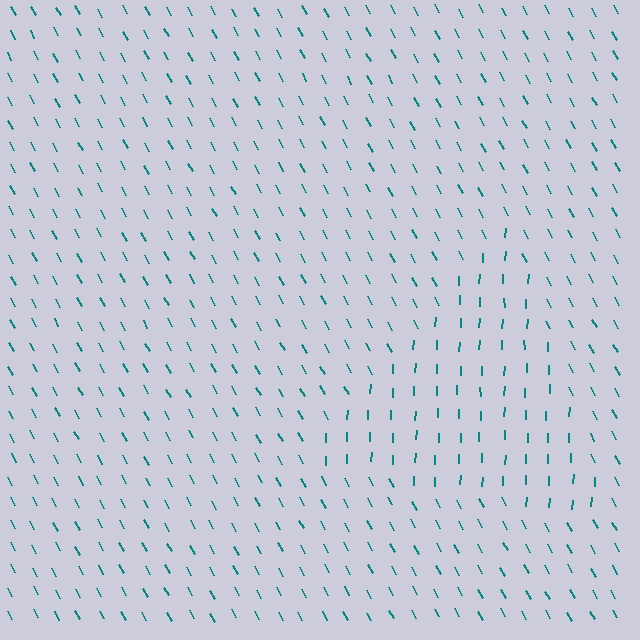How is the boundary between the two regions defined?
The boundary is defined purely by a change in line orientation (approximately 30 degrees difference). All lines are the same color and thickness.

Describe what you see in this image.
The image is filled with small teal line segments. A triangle region in the image has lines oriented differently from the surrounding lines, creating a visible texture boundary.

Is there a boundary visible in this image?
Yes, there is a texture boundary formed by a change in line orientation.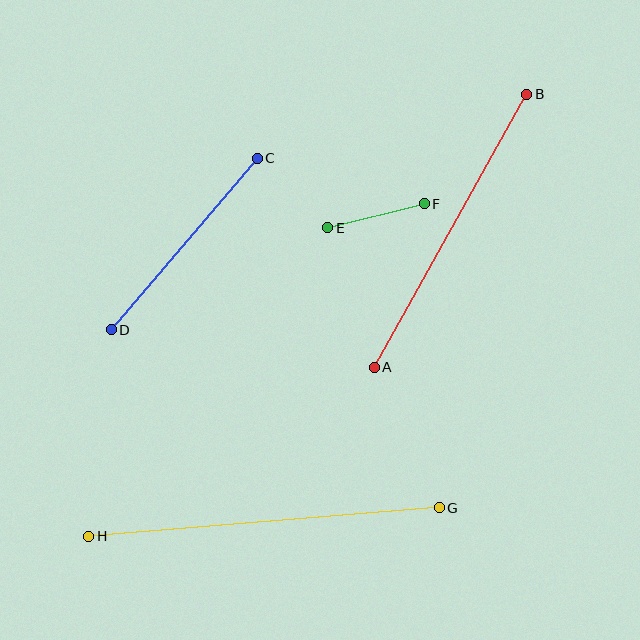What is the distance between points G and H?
The distance is approximately 352 pixels.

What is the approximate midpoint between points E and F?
The midpoint is at approximately (376, 216) pixels.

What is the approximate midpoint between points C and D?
The midpoint is at approximately (184, 244) pixels.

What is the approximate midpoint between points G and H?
The midpoint is at approximately (264, 522) pixels.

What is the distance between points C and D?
The distance is approximately 226 pixels.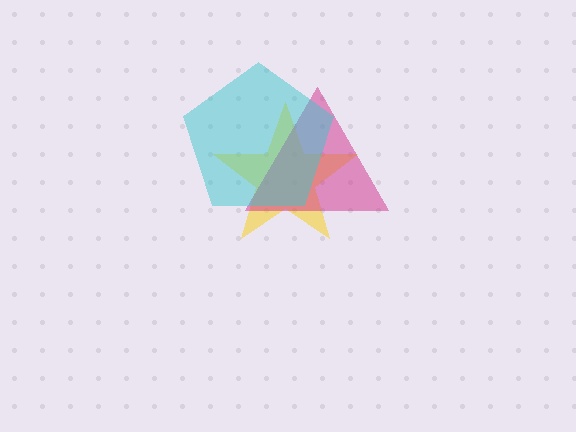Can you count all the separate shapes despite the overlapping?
Yes, there are 3 separate shapes.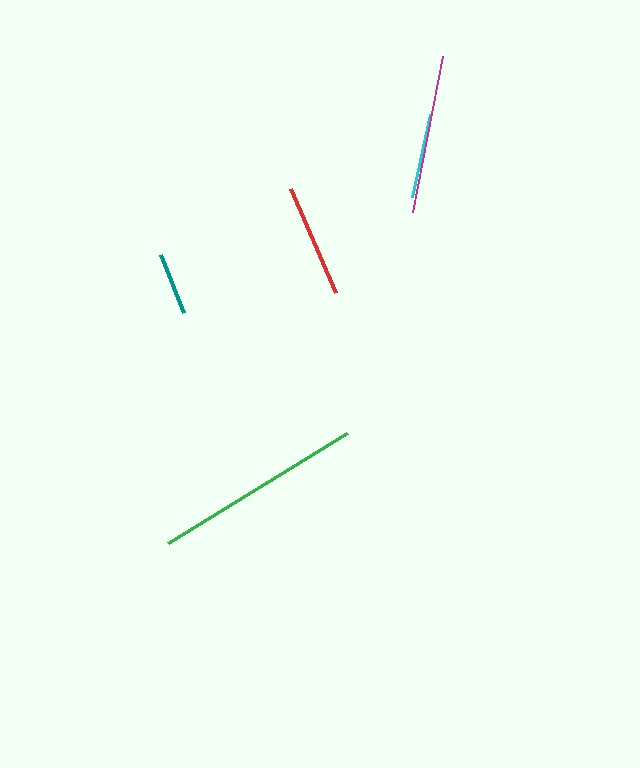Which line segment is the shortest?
The teal line is the shortest at approximately 62 pixels.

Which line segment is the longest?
The green line is the longest at approximately 210 pixels.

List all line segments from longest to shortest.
From longest to shortest: green, magenta, red, cyan, teal.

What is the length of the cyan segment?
The cyan segment is approximately 85 pixels long.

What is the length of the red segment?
The red segment is approximately 114 pixels long.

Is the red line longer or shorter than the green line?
The green line is longer than the red line.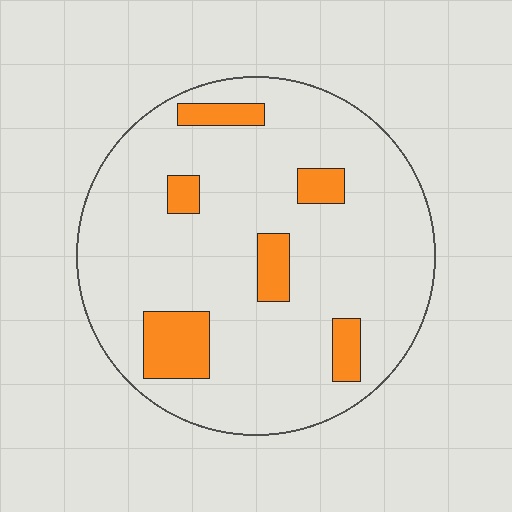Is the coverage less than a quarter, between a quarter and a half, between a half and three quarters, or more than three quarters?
Less than a quarter.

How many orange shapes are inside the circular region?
6.